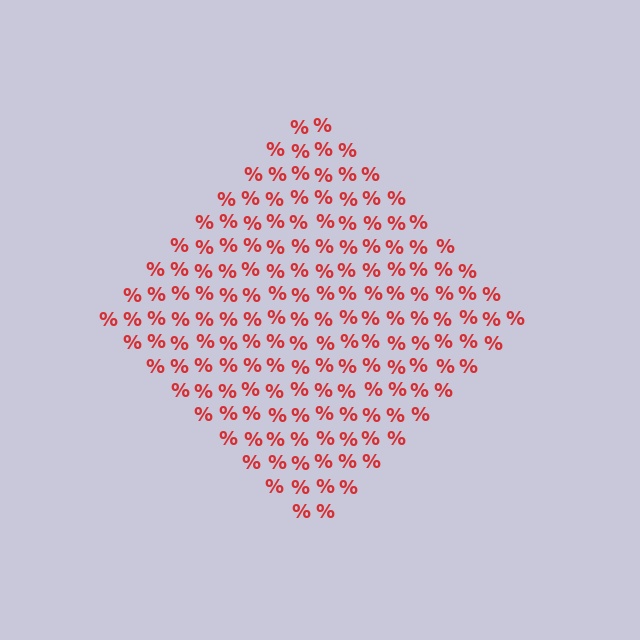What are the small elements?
The small elements are percent signs.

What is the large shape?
The large shape is a diamond.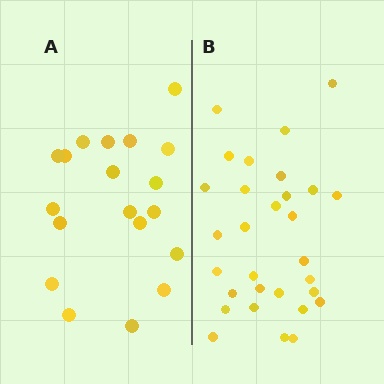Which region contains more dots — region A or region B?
Region B (the right region) has more dots.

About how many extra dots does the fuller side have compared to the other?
Region B has roughly 12 or so more dots than region A.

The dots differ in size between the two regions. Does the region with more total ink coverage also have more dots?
No. Region A has more total ink coverage because its dots are larger, but region B actually contains more individual dots. Total area can be misleading — the number of items is what matters here.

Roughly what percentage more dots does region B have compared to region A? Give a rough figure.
About 60% more.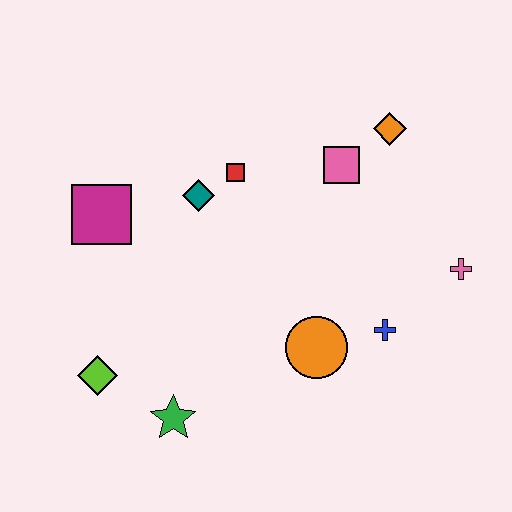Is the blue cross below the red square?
Yes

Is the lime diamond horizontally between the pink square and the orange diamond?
No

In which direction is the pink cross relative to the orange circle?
The pink cross is to the right of the orange circle.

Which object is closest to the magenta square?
The teal diamond is closest to the magenta square.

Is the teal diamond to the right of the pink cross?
No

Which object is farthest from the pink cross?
The lime diamond is farthest from the pink cross.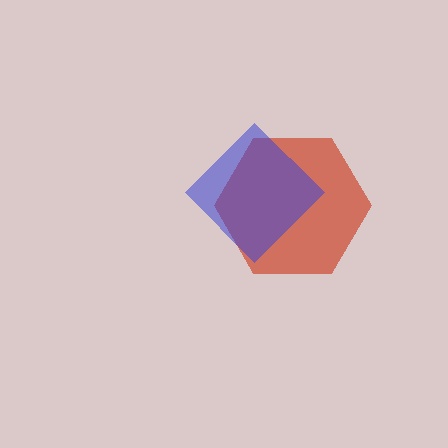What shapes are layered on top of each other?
The layered shapes are: a red hexagon, a blue diamond.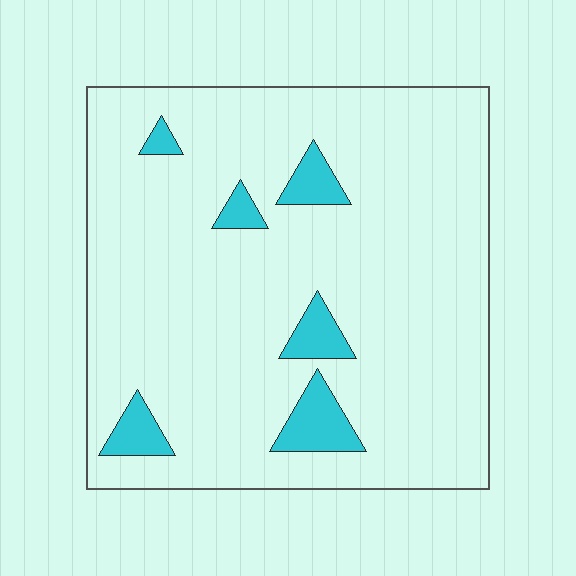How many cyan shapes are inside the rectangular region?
6.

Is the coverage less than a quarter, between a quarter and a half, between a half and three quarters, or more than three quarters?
Less than a quarter.